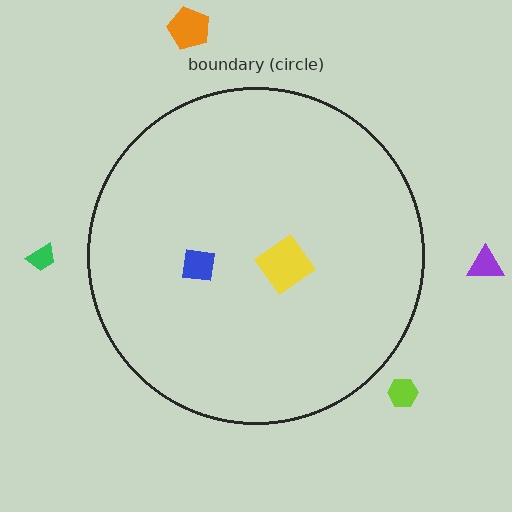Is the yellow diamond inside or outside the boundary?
Inside.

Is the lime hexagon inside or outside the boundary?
Outside.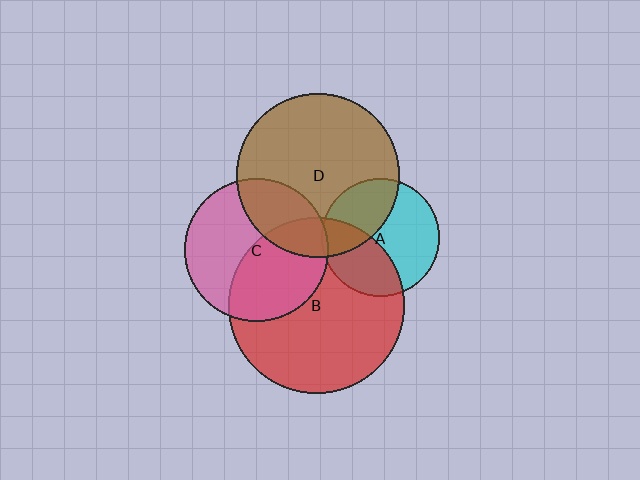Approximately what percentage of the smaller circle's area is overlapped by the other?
Approximately 5%.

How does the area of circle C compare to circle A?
Approximately 1.5 times.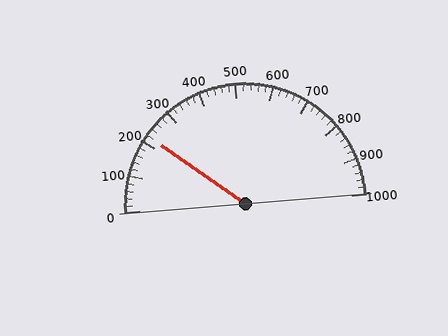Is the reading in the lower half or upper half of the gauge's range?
The reading is in the lower half of the range (0 to 1000).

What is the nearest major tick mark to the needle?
The nearest major tick mark is 200.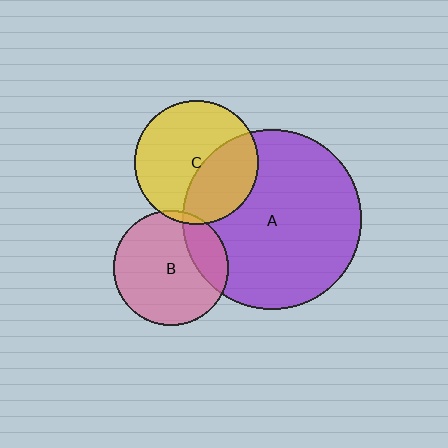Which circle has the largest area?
Circle A (purple).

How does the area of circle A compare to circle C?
Approximately 2.1 times.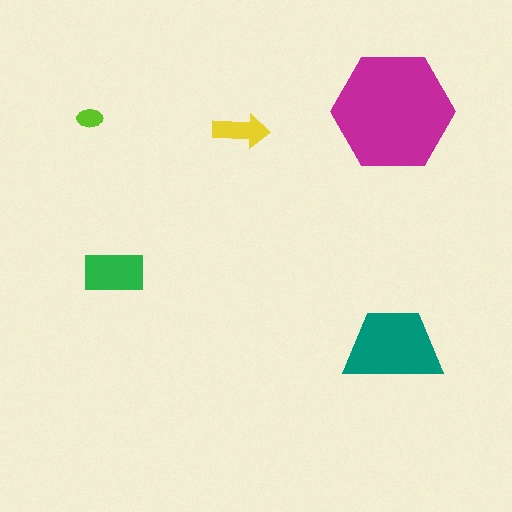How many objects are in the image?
There are 5 objects in the image.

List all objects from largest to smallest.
The magenta hexagon, the teal trapezoid, the green rectangle, the yellow arrow, the lime ellipse.